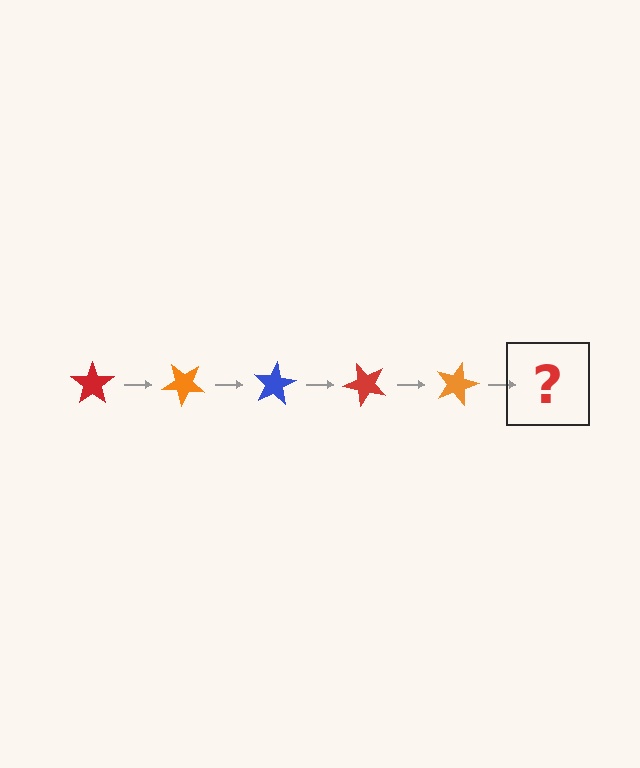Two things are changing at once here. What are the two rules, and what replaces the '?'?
The two rules are that it rotates 40 degrees each step and the color cycles through red, orange, and blue. The '?' should be a blue star, rotated 200 degrees from the start.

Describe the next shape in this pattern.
It should be a blue star, rotated 200 degrees from the start.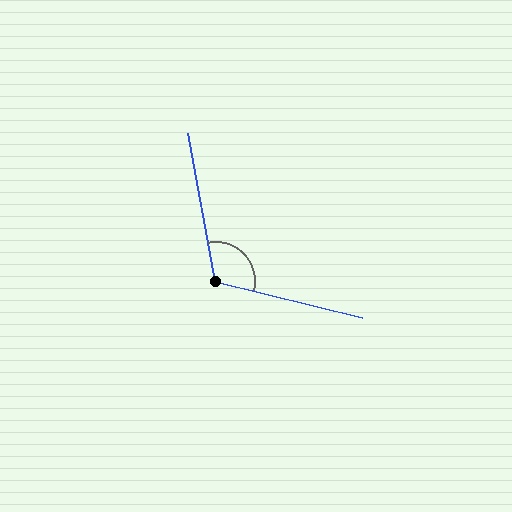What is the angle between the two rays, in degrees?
Approximately 114 degrees.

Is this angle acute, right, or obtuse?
It is obtuse.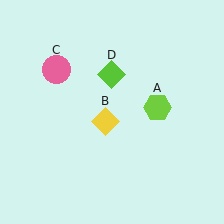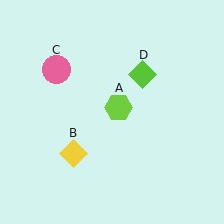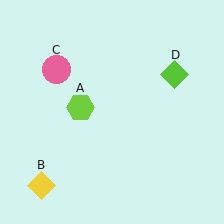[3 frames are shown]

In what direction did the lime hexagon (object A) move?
The lime hexagon (object A) moved left.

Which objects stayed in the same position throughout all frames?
Pink circle (object C) remained stationary.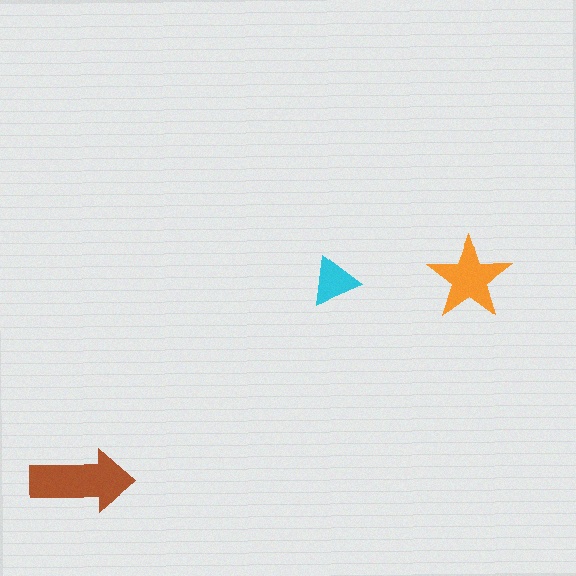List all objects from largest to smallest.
The brown arrow, the orange star, the cyan triangle.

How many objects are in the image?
There are 3 objects in the image.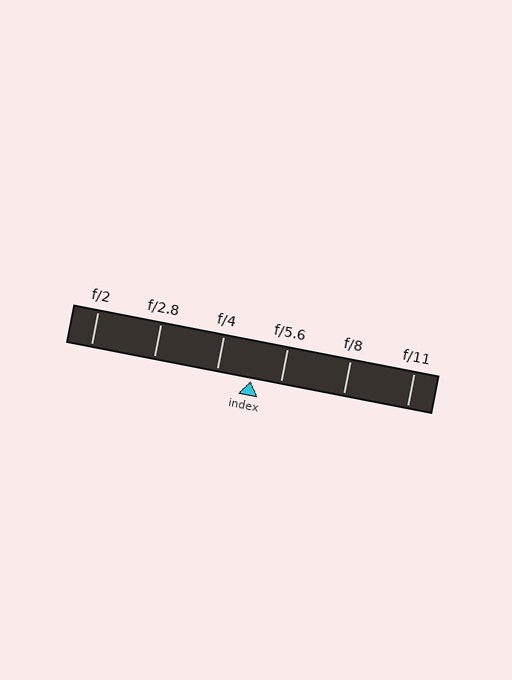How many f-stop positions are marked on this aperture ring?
There are 6 f-stop positions marked.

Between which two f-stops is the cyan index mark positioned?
The index mark is between f/4 and f/5.6.